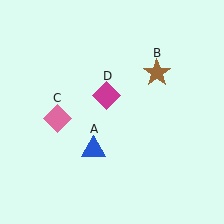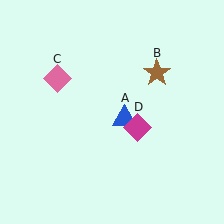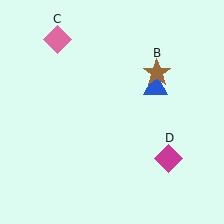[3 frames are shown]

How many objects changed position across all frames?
3 objects changed position: blue triangle (object A), pink diamond (object C), magenta diamond (object D).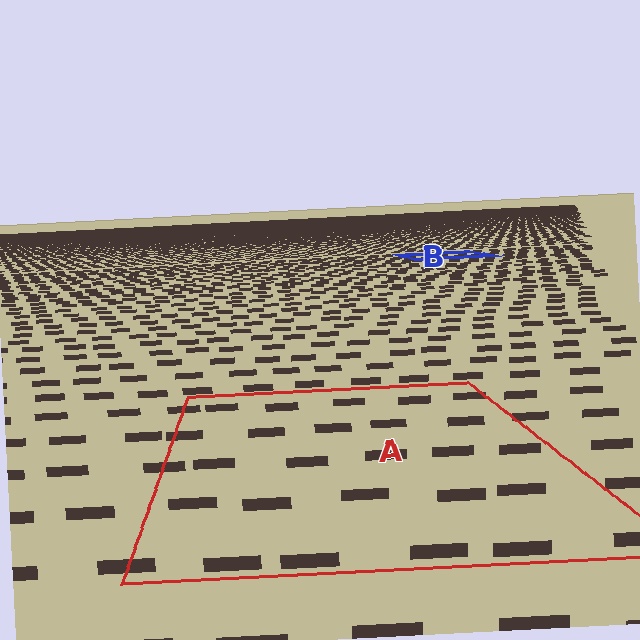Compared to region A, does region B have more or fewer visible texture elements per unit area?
Region B has more texture elements per unit area — they are packed more densely because it is farther away.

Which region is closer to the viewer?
Region A is closer. The texture elements there are larger and more spread out.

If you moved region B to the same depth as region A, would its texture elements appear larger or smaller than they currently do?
They would appear larger. At a closer depth, the same texture elements are projected at a bigger on-screen size.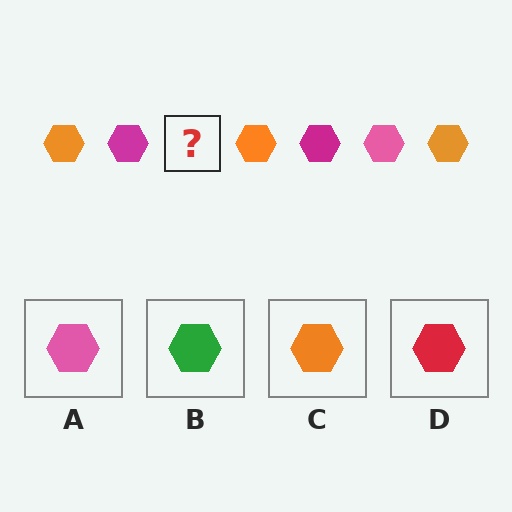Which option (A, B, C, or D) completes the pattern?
A.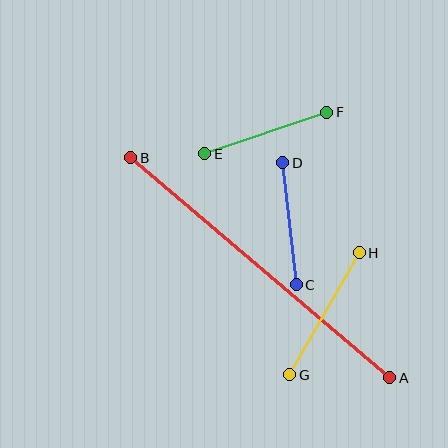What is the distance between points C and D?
The distance is approximately 123 pixels.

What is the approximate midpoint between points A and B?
The midpoint is at approximately (260, 268) pixels.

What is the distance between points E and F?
The distance is approximately 129 pixels.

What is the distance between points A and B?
The distance is approximately 340 pixels.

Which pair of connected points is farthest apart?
Points A and B are farthest apart.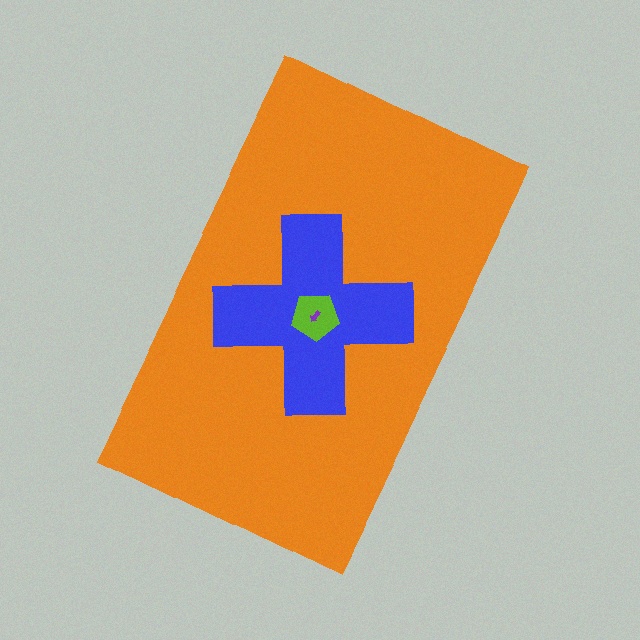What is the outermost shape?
The orange rectangle.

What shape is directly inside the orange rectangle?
The blue cross.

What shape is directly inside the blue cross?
The lime pentagon.